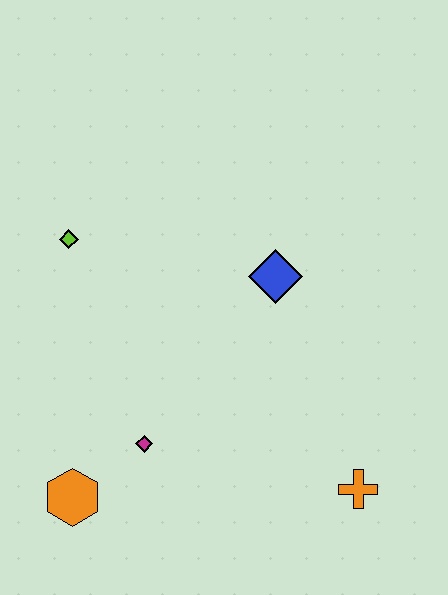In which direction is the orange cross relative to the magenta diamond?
The orange cross is to the right of the magenta diamond.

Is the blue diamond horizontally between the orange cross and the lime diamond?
Yes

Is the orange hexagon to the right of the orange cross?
No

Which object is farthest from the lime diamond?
The orange cross is farthest from the lime diamond.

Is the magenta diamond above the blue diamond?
No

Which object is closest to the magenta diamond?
The orange hexagon is closest to the magenta diamond.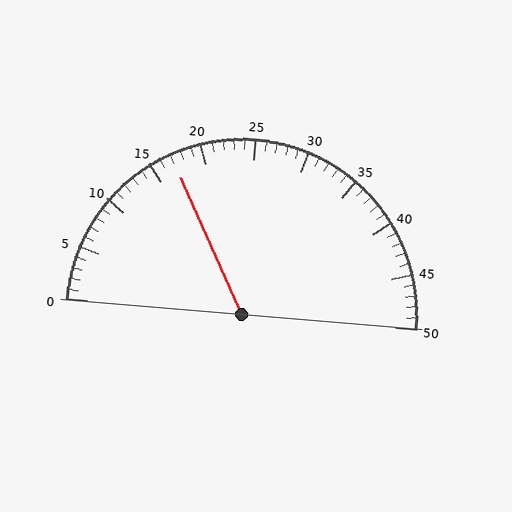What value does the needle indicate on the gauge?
The needle indicates approximately 17.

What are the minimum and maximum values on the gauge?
The gauge ranges from 0 to 50.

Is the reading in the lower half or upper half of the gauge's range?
The reading is in the lower half of the range (0 to 50).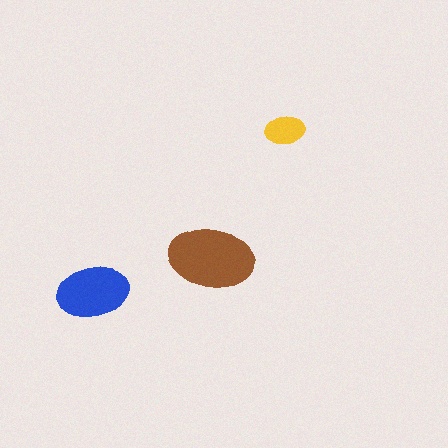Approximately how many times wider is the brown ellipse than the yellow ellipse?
About 2 times wider.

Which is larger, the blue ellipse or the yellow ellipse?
The blue one.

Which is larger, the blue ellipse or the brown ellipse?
The brown one.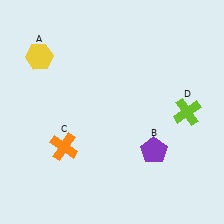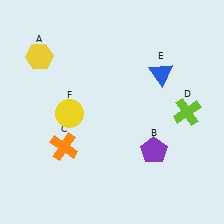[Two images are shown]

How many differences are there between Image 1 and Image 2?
There are 2 differences between the two images.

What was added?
A blue triangle (E), a yellow circle (F) were added in Image 2.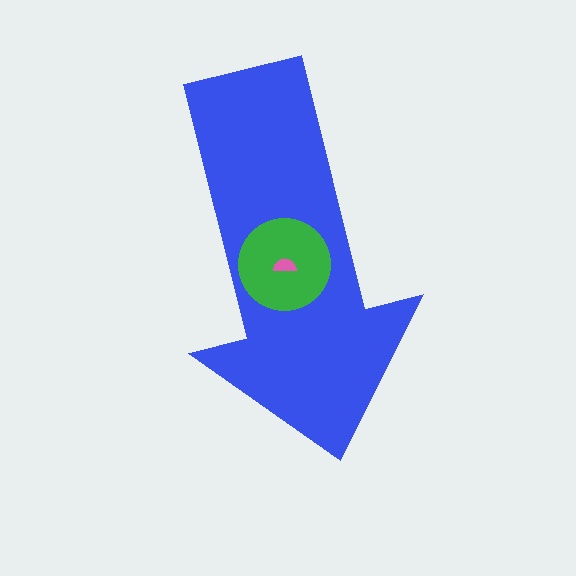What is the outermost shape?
The blue arrow.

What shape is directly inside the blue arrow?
The green circle.